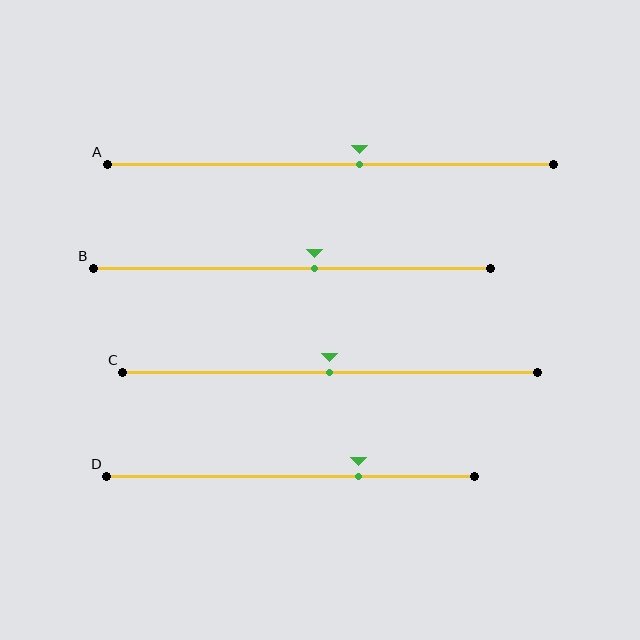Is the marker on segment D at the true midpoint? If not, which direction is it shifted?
No, the marker on segment D is shifted to the right by about 18% of the segment length.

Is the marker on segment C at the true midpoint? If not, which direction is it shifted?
Yes, the marker on segment C is at the true midpoint.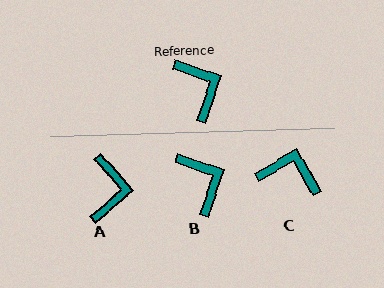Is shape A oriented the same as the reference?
No, it is off by about 30 degrees.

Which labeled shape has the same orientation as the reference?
B.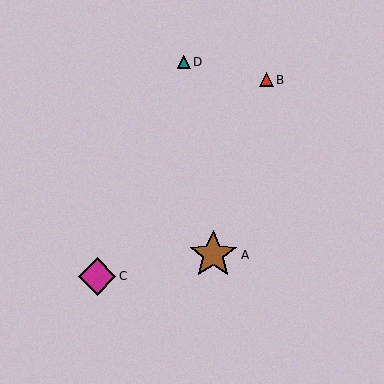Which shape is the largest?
The brown star (labeled A) is the largest.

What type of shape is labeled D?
Shape D is a teal triangle.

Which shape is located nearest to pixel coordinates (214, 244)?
The brown star (labeled A) at (213, 255) is nearest to that location.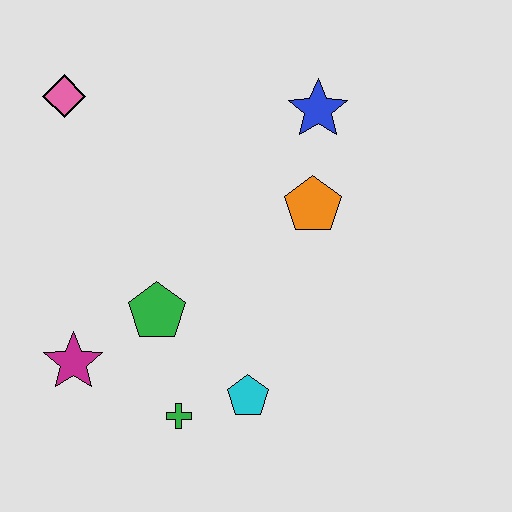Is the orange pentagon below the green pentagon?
No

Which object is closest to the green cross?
The cyan pentagon is closest to the green cross.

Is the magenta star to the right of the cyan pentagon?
No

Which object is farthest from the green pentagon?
The blue star is farthest from the green pentagon.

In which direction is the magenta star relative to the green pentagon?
The magenta star is to the left of the green pentagon.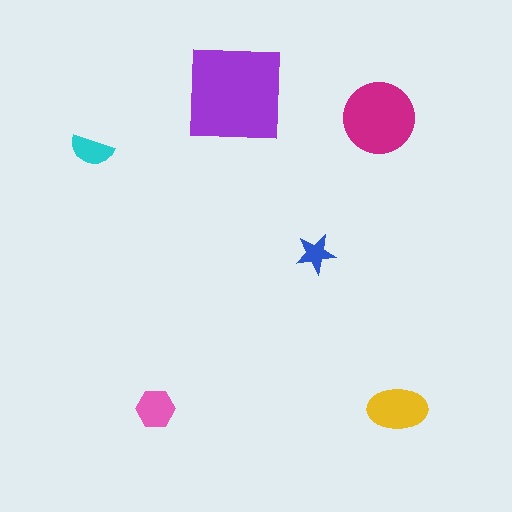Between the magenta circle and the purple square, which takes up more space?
The purple square.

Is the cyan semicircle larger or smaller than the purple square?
Smaller.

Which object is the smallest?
The blue star.